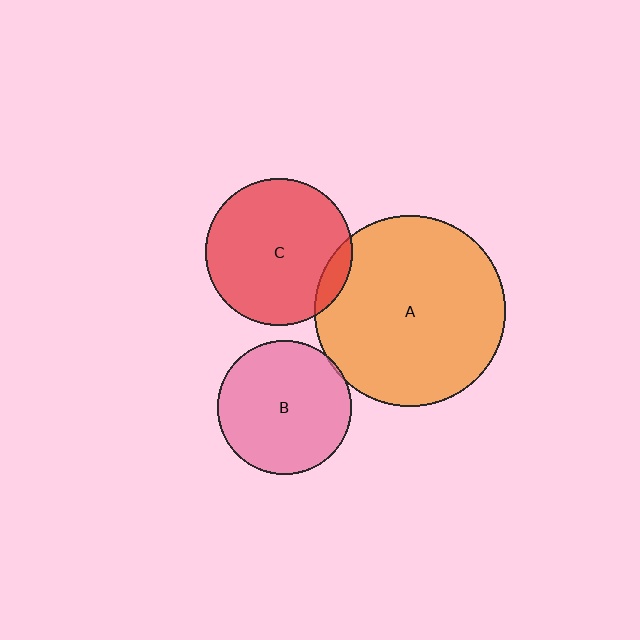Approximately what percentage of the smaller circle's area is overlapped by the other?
Approximately 10%.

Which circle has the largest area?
Circle A (orange).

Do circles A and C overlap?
Yes.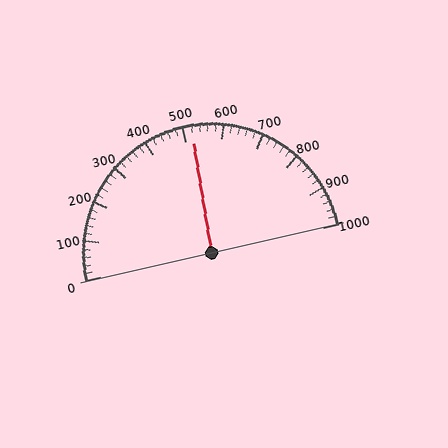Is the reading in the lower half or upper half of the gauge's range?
The reading is in the upper half of the range (0 to 1000).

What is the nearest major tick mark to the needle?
The nearest major tick mark is 500.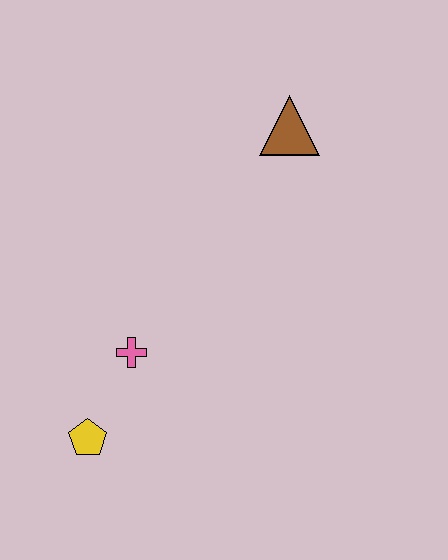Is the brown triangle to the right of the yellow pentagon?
Yes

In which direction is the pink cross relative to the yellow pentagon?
The pink cross is above the yellow pentagon.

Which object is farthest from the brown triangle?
The yellow pentagon is farthest from the brown triangle.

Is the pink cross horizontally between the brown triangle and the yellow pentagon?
Yes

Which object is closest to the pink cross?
The yellow pentagon is closest to the pink cross.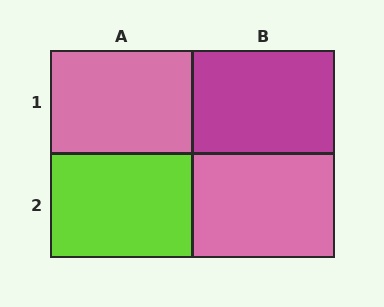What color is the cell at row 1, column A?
Pink.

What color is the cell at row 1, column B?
Magenta.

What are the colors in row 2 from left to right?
Lime, pink.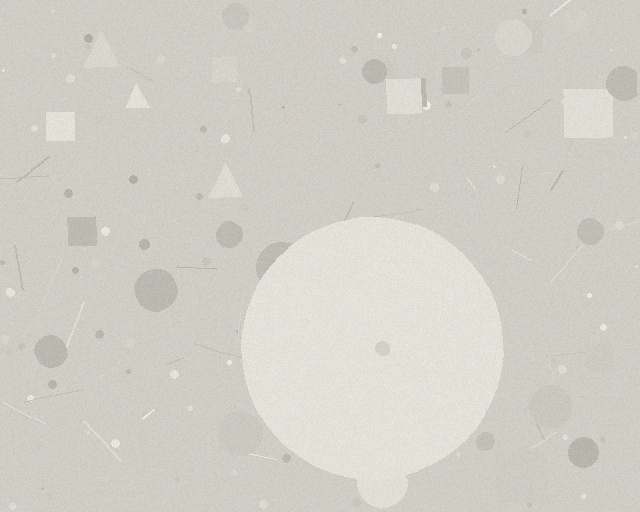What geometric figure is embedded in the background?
A circle is embedded in the background.